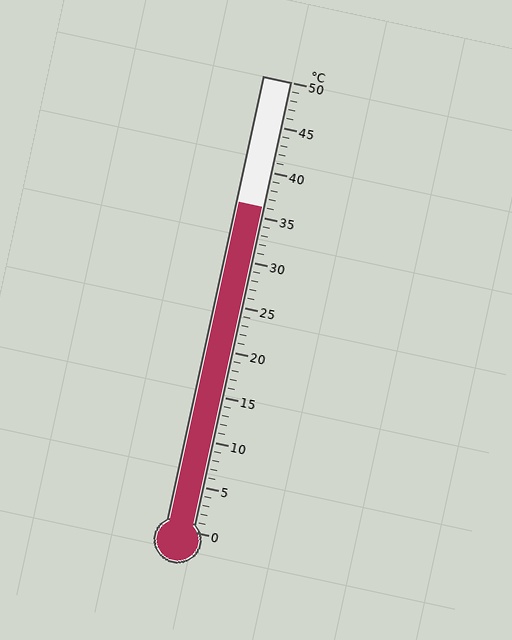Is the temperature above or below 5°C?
The temperature is above 5°C.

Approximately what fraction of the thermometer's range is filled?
The thermometer is filled to approximately 70% of its range.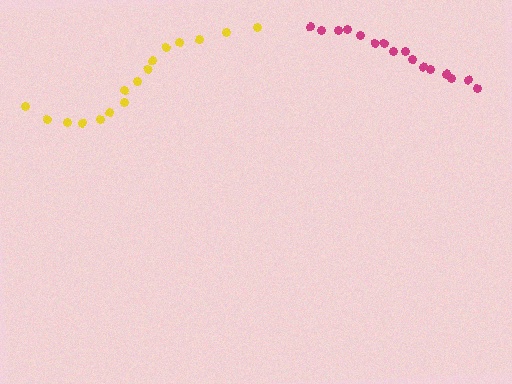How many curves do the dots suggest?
There are 2 distinct paths.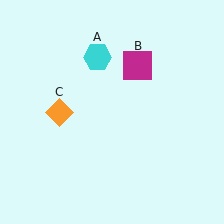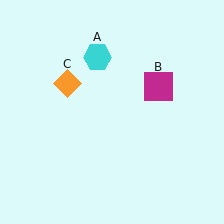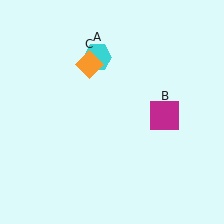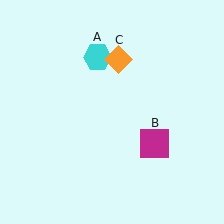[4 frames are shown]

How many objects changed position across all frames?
2 objects changed position: magenta square (object B), orange diamond (object C).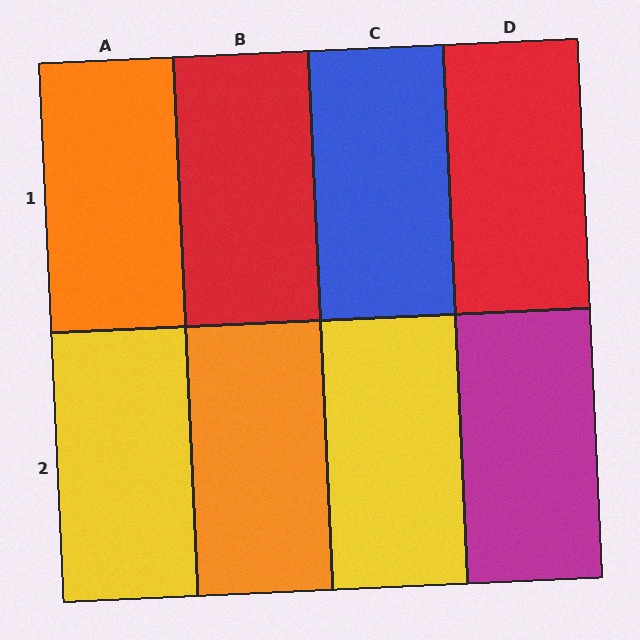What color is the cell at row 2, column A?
Yellow.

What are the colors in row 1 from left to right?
Orange, red, blue, red.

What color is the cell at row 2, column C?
Yellow.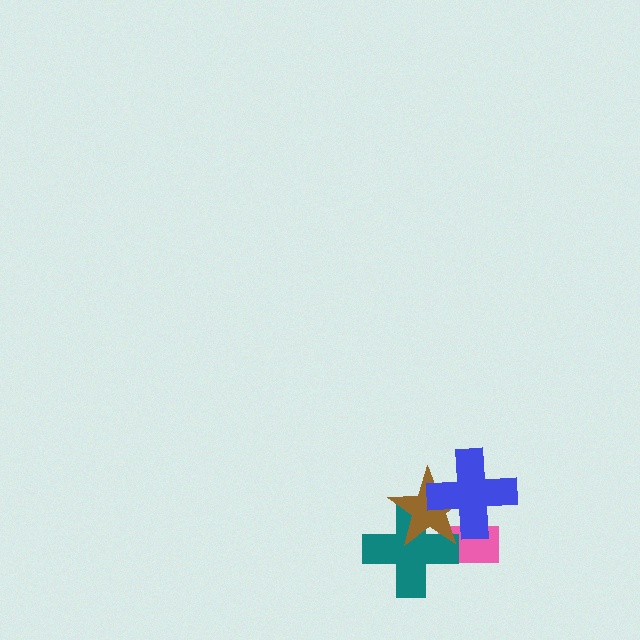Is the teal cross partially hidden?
Yes, it is partially covered by another shape.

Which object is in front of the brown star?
The blue cross is in front of the brown star.